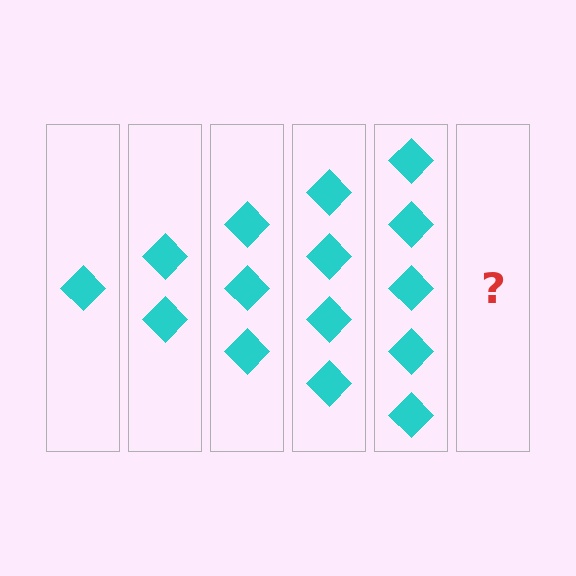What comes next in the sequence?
The next element should be 6 diamonds.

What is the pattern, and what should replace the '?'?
The pattern is that each step adds one more diamond. The '?' should be 6 diamonds.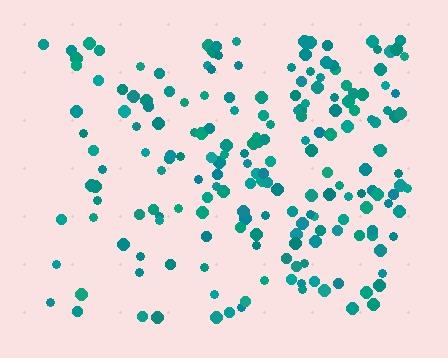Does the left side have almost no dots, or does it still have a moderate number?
Still a moderate number, just noticeably fewer than the right.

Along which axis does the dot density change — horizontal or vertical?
Horizontal.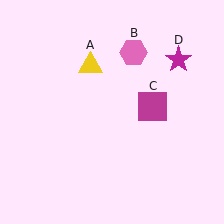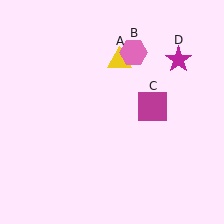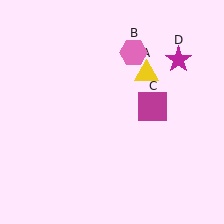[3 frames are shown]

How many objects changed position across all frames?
1 object changed position: yellow triangle (object A).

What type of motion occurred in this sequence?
The yellow triangle (object A) rotated clockwise around the center of the scene.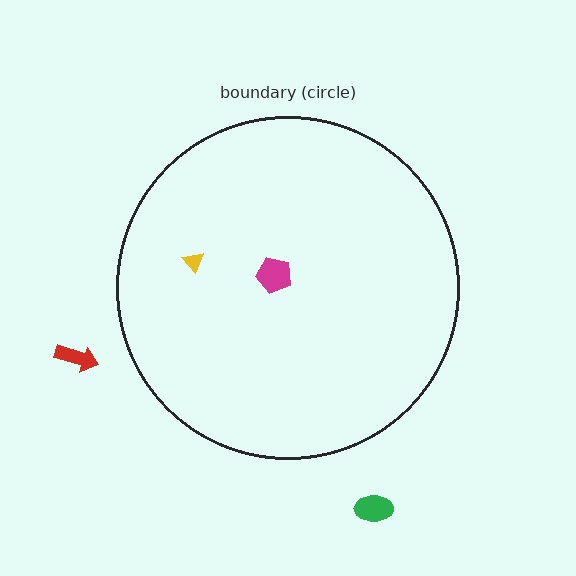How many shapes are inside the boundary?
2 inside, 2 outside.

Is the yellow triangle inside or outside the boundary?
Inside.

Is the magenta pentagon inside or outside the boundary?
Inside.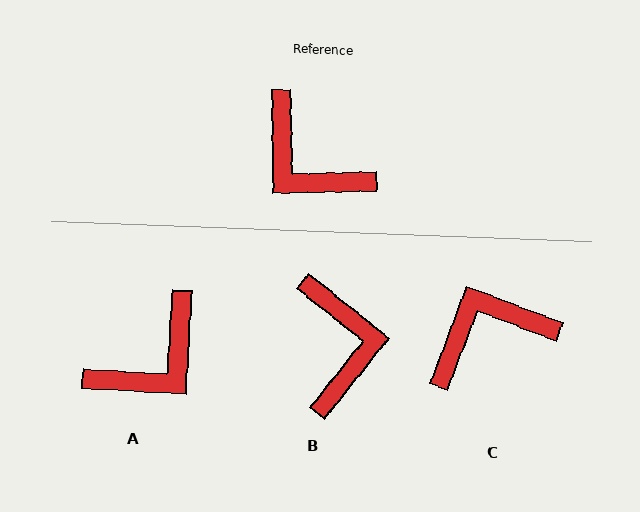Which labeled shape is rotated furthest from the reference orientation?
B, about 140 degrees away.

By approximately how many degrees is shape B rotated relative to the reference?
Approximately 140 degrees counter-clockwise.